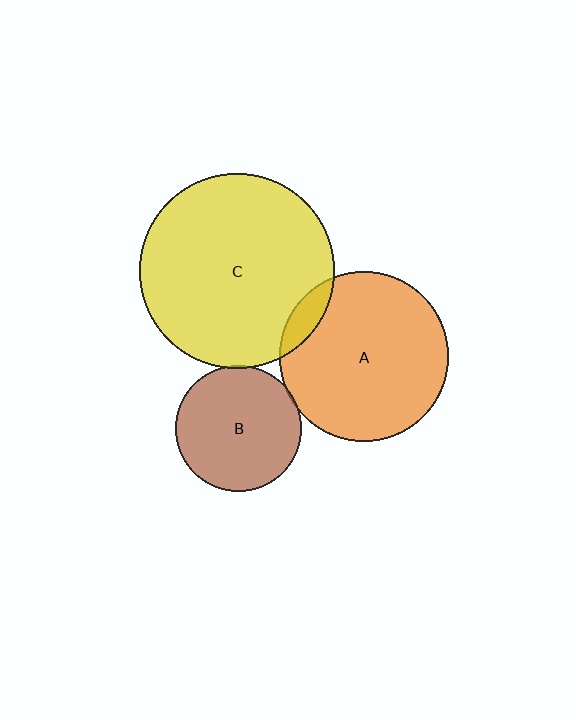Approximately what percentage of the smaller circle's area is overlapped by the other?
Approximately 10%.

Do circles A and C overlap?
Yes.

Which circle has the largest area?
Circle C (yellow).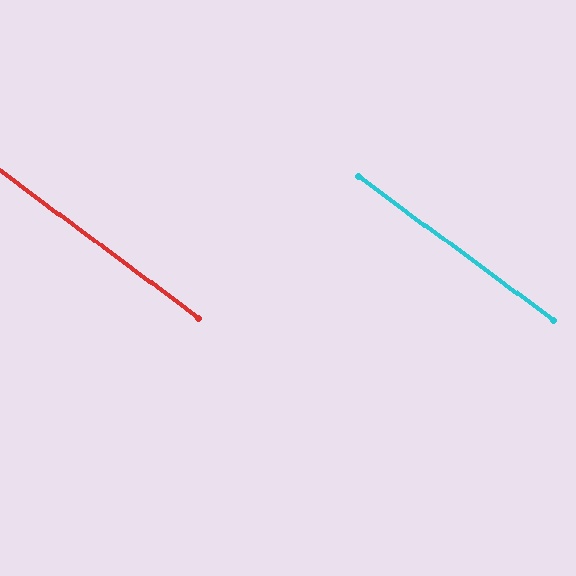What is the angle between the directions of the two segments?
Approximately 0 degrees.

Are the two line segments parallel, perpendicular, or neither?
Parallel — their directions differ by only 0.0°.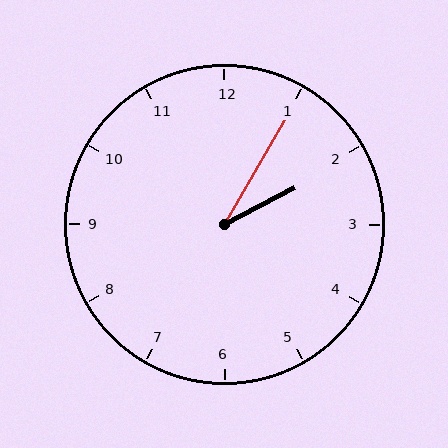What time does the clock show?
2:05.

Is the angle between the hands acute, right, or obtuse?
It is acute.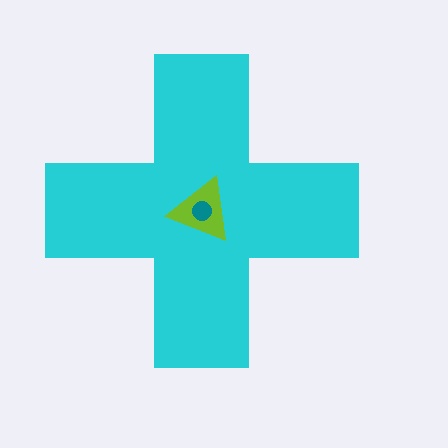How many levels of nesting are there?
3.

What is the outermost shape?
The cyan cross.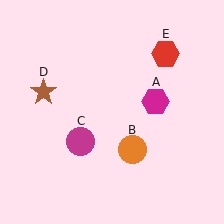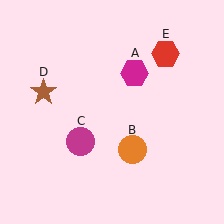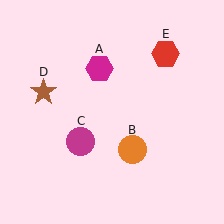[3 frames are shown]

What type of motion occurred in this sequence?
The magenta hexagon (object A) rotated counterclockwise around the center of the scene.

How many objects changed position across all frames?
1 object changed position: magenta hexagon (object A).